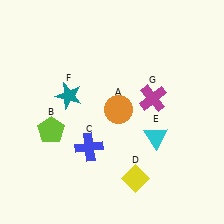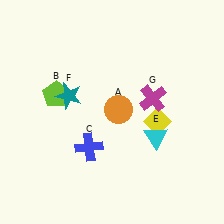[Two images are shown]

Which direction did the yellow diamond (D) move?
The yellow diamond (D) moved up.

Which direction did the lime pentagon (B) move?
The lime pentagon (B) moved up.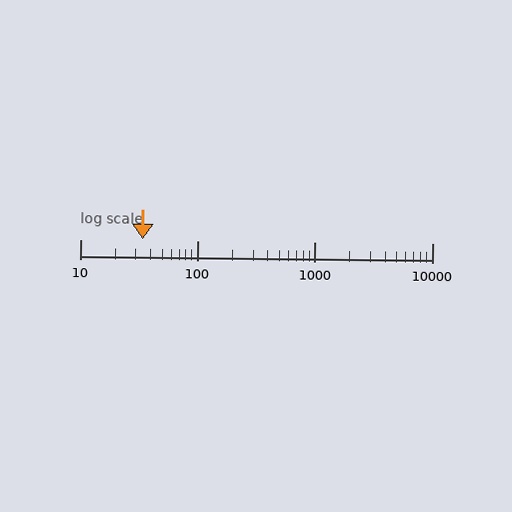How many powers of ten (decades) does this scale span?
The scale spans 3 decades, from 10 to 10000.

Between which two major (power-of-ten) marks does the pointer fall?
The pointer is between 10 and 100.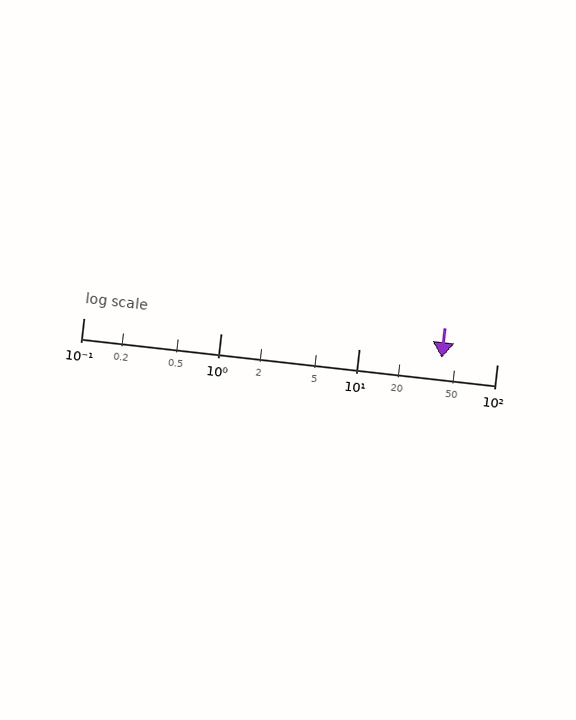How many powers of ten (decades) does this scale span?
The scale spans 3 decades, from 0.1 to 100.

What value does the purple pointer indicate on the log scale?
The pointer indicates approximately 40.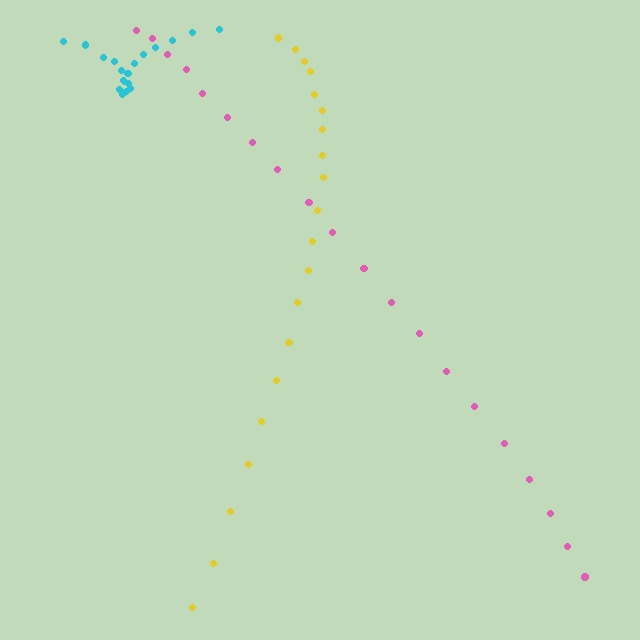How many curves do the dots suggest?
There are 3 distinct paths.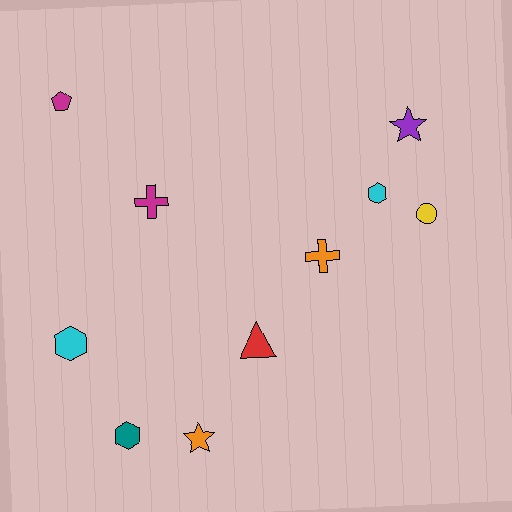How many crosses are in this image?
There are 2 crosses.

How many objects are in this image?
There are 10 objects.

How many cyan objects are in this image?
There are 2 cyan objects.